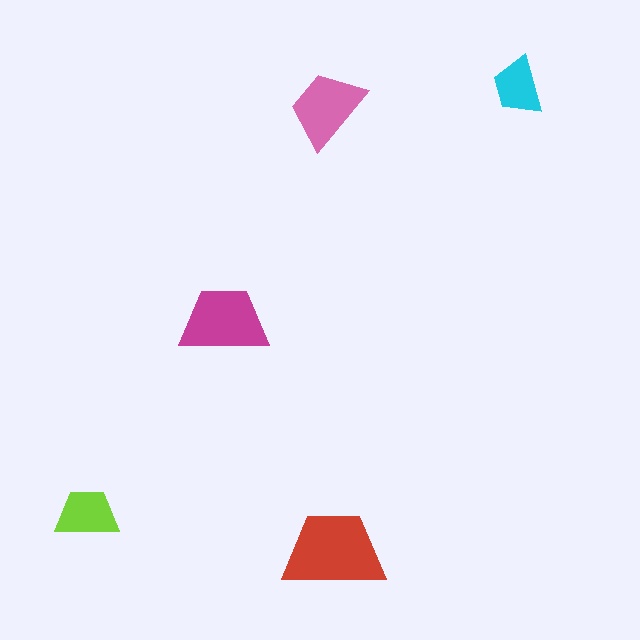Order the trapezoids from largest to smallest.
the red one, the magenta one, the pink one, the lime one, the cyan one.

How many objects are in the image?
There are 5 objects in the image.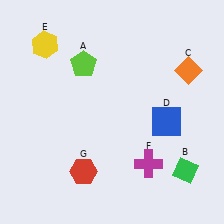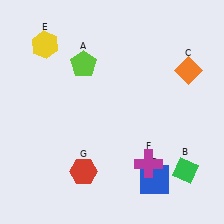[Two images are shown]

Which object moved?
The blue square (D) moved down.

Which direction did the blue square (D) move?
The blue square (D) moved down.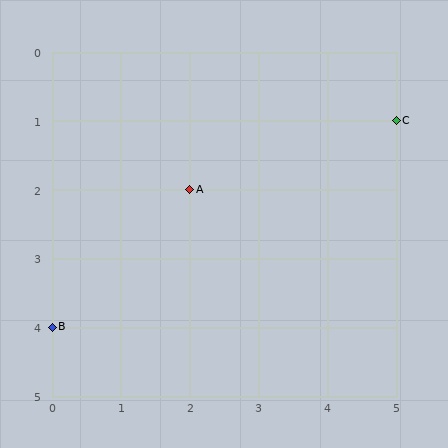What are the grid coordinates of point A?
Point A is at grid coordinates (2, 2).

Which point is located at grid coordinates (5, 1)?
Point C is at (5, 1).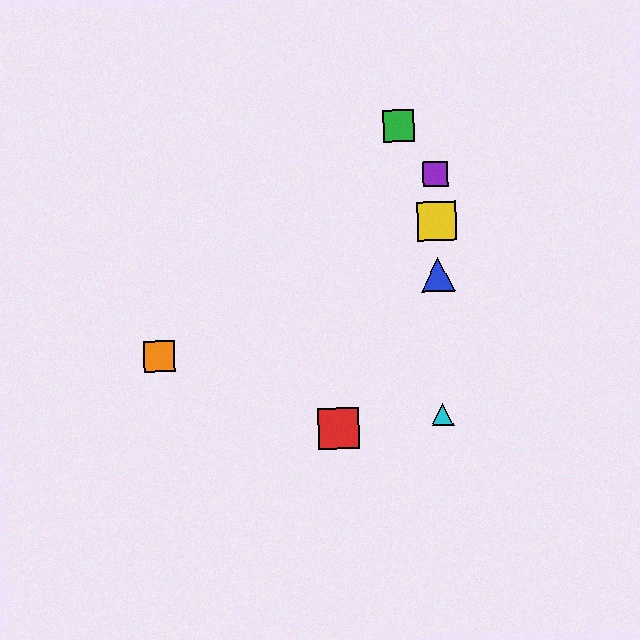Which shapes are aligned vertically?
The blue triangle, the yellow square, the purple square, the cyan triangle are aligned vertically.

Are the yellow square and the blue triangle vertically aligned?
Yes, both are at x≈436.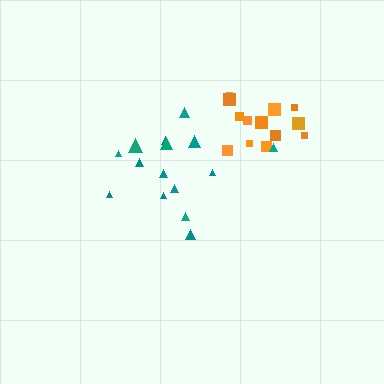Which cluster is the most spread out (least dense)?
Teal.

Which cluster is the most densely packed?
Orange.